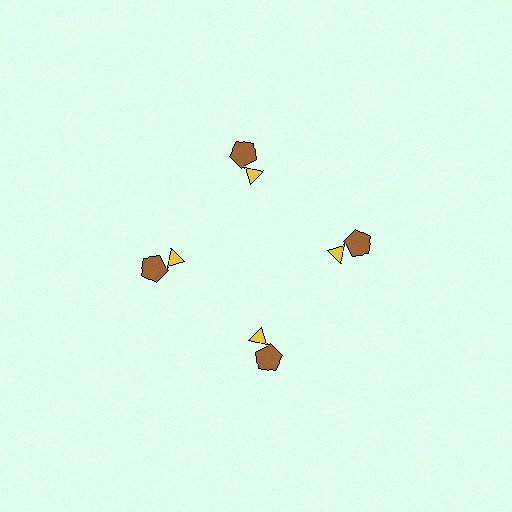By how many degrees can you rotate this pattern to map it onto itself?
The pattern maps onto itself every 90 degrees of rotation.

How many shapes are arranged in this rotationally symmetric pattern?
There are 8 shapes, arranged in 4 groups of 2.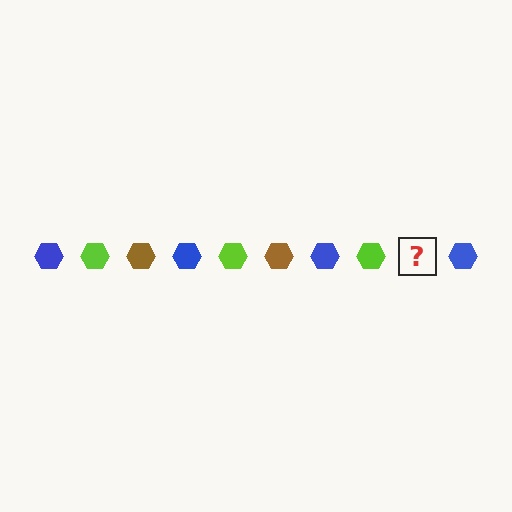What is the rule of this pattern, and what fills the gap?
The rule is that the pattern cycles through blue, lime, brown hexagons. The gap should be filled with a brown hexagon.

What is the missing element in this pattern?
The missing element is a brown hexagon.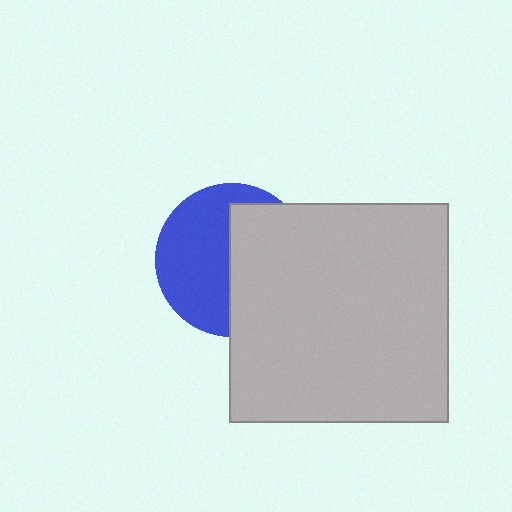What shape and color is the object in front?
The object in front is a light gray square.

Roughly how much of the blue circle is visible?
About half of it is visible (roughly 52%).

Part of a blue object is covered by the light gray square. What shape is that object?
It is a circle.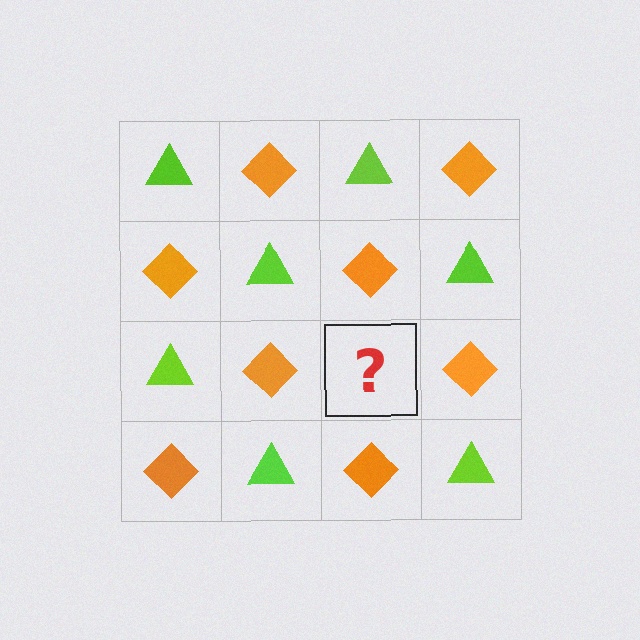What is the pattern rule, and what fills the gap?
The rule is that it alternates lime triangle and orange diamond in a checkerboard pattern. The gap should be filled with a lime triangle.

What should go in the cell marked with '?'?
The missing cell should contain a lime triangle.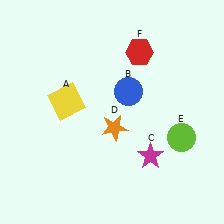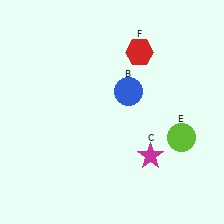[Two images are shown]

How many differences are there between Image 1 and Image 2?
There are 2 differences between the two images.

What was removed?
The orange star (D), the yellow square (A) were removed in Image 2.